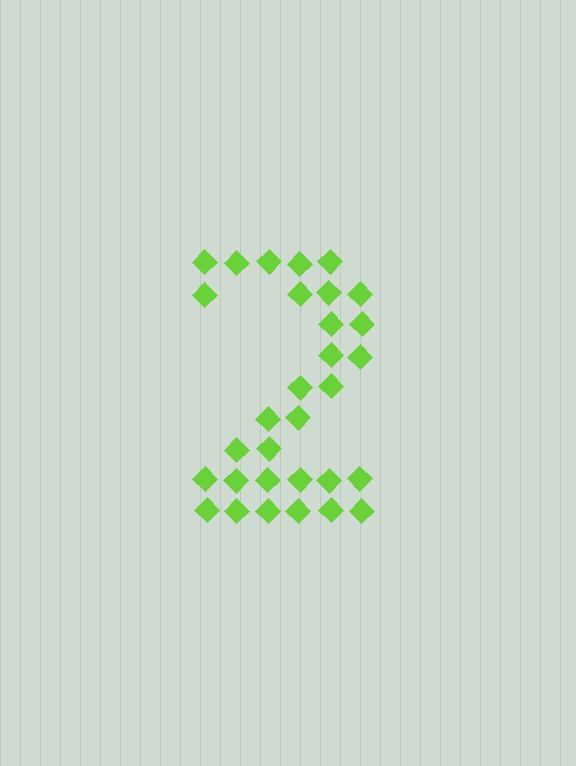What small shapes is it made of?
It is made of small diamonds.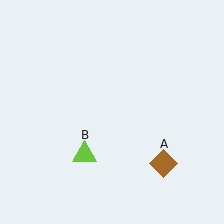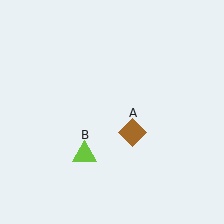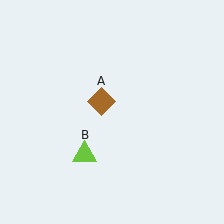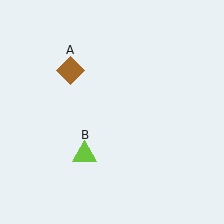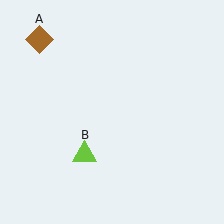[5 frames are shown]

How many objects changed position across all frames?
1 object changed position: brown diamond (object A).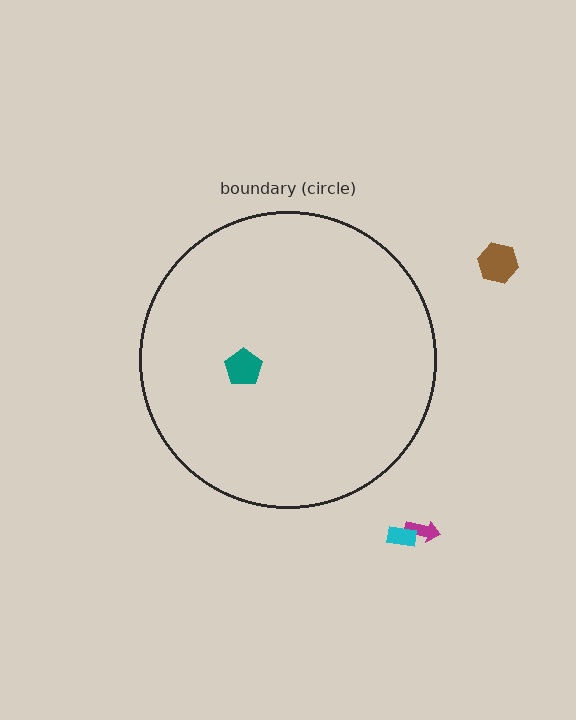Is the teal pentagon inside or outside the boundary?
Inside.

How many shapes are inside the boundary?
1 inside, 3 outside.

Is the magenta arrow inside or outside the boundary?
Outside.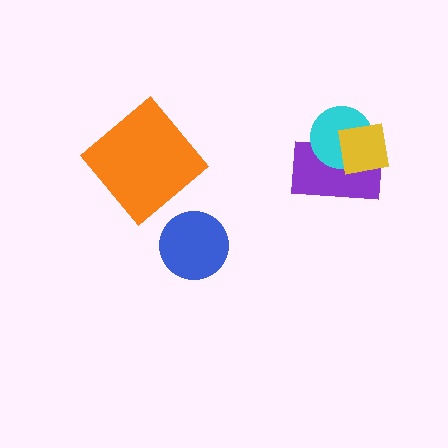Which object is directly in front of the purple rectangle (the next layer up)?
The cyan circle is directly in front of the purple rectangle.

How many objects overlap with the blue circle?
0 objects overlap with the blue circle.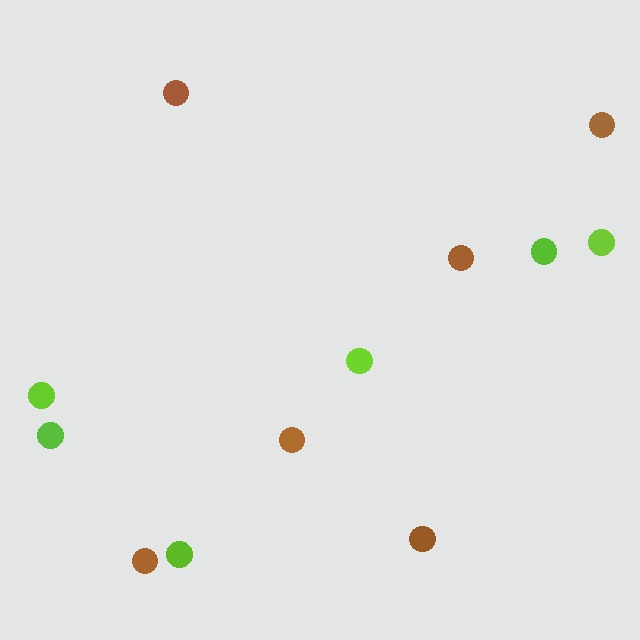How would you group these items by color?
There are 2 groups: one group of lime circles (6) and one group of brown circles (6).